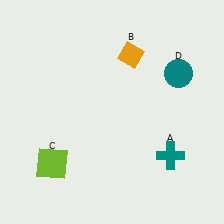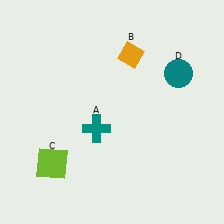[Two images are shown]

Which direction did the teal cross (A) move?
The teal cross (A) moved left.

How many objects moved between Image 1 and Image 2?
1 object moved between the two images.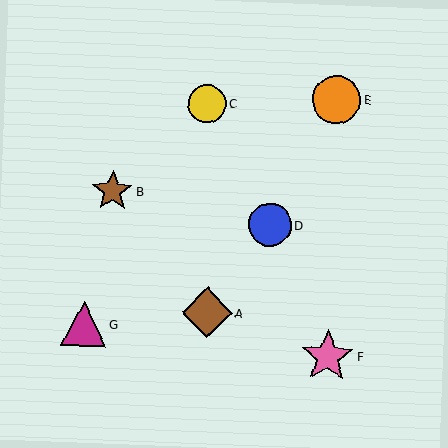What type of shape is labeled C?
Shape C is a yellow circle.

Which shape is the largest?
The pink star (labeled F) is the largest.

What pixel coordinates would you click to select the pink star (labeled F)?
Click at (327, 356) to select the pink star F.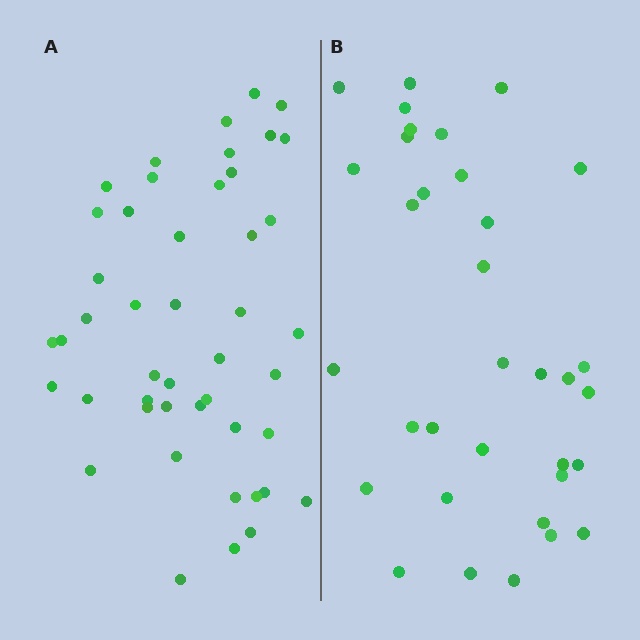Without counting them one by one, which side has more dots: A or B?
Region A (the left region) has more dots.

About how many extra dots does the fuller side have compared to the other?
Region A has roughly 12 or so more dots than region B.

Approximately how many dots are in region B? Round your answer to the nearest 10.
About 30 dots. (The exact count is 34, which rounds to 30.)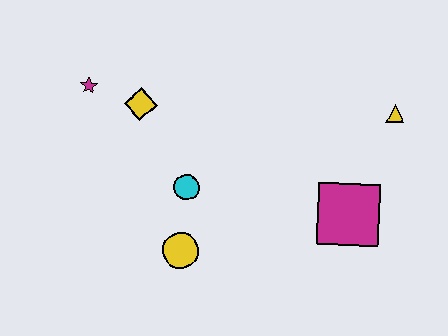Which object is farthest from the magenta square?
The magenta star is farthest from the magenta square.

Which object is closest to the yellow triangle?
The magenta square is closest to the yellow triangle.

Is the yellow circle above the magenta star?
No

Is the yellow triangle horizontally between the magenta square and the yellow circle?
No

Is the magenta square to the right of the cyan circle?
Yes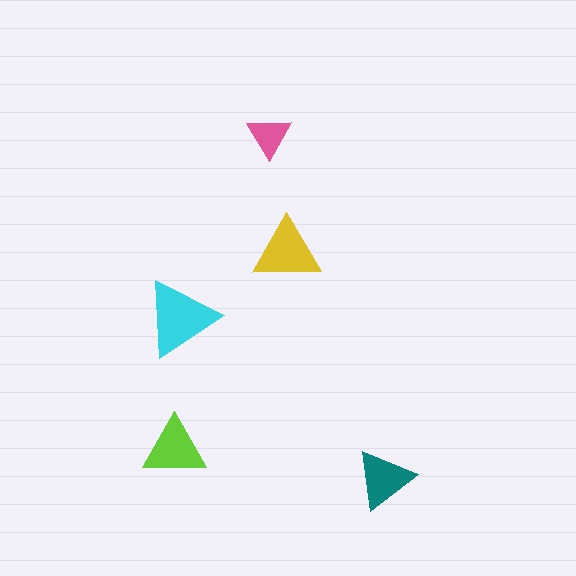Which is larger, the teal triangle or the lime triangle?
The lime one.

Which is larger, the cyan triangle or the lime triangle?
The cyan one.